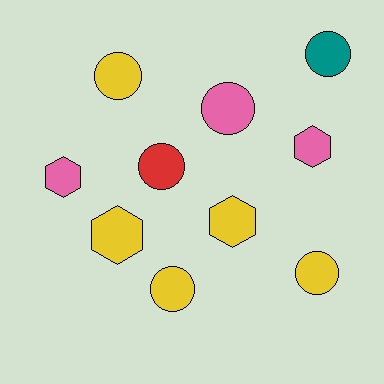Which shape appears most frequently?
Circle, with 6 objects.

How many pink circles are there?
There is 1 pink circle.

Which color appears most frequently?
Yellow, with 5 objects.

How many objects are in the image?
There are 10 objects.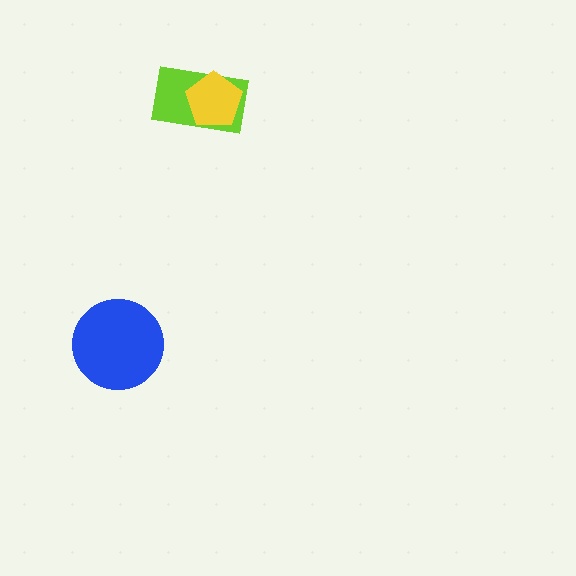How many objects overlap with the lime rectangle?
1 object overlaps with the lime rectangle.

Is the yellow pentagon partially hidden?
No, no other shape covers it.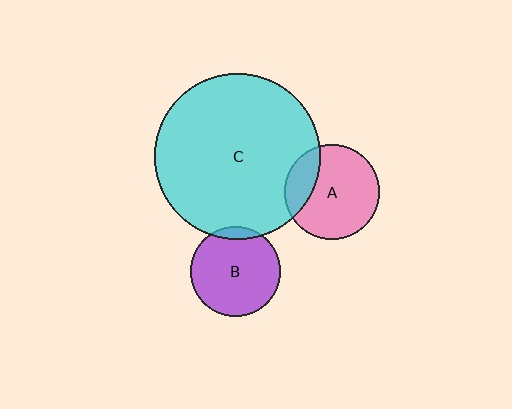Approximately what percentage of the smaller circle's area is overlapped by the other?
Approximately 20%.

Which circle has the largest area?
Circle C (cyan).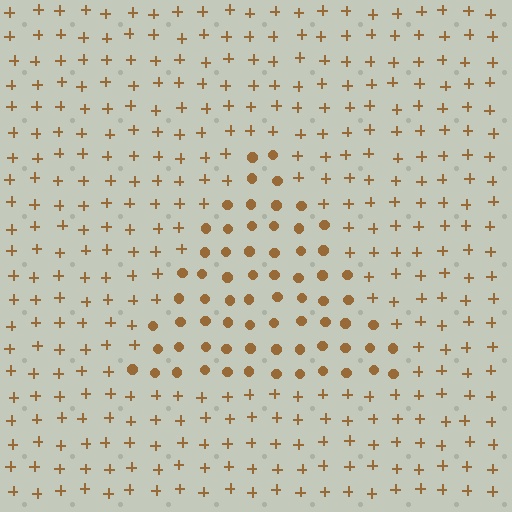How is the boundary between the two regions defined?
The boundary is defined by a change in element shape: circles inside vs. plus signs outside. All elements share the same color and spacing.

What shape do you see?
I see a triangle.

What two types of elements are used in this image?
The image uses circles inside the triangle region and plus signs outside it.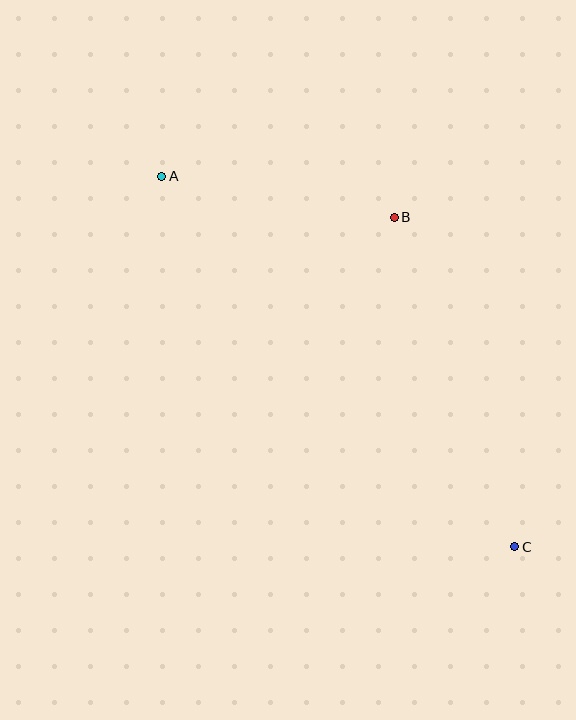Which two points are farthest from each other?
Points A and C are farthest from each other.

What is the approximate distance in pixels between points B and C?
The distance between B and C is approximately 351 pixels.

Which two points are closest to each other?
Points A and B are closest to each other.